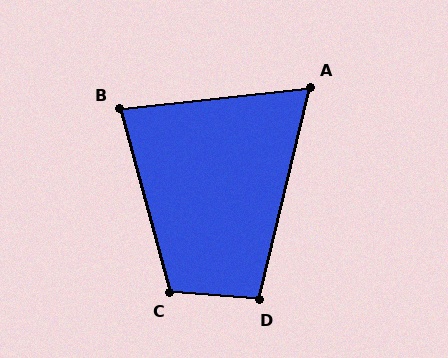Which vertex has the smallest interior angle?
A, at approximately 70 degrees.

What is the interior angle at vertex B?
Approximately 81 degrees (acute).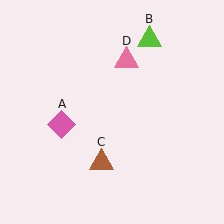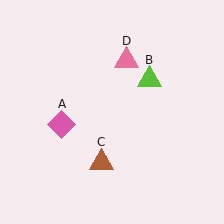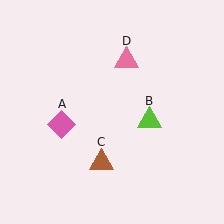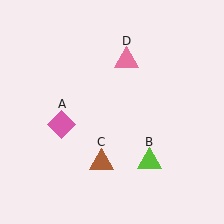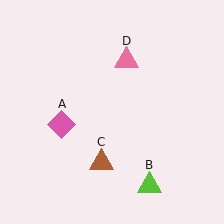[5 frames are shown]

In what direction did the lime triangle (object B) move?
The lime triangle (object B) moved down.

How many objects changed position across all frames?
1 object changed position: lime triangle (object B).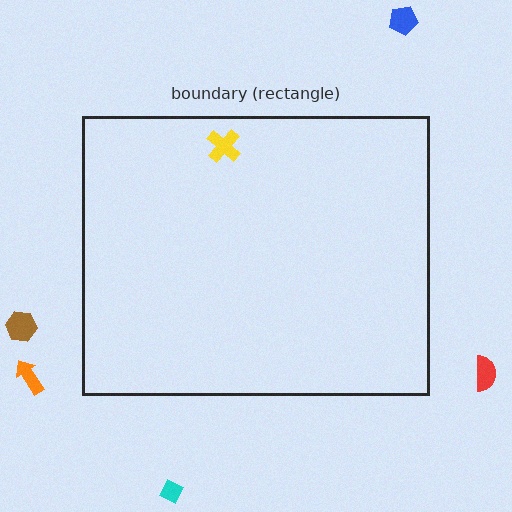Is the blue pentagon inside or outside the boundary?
Outside.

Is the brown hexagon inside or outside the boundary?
Outside.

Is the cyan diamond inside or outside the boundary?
Outside.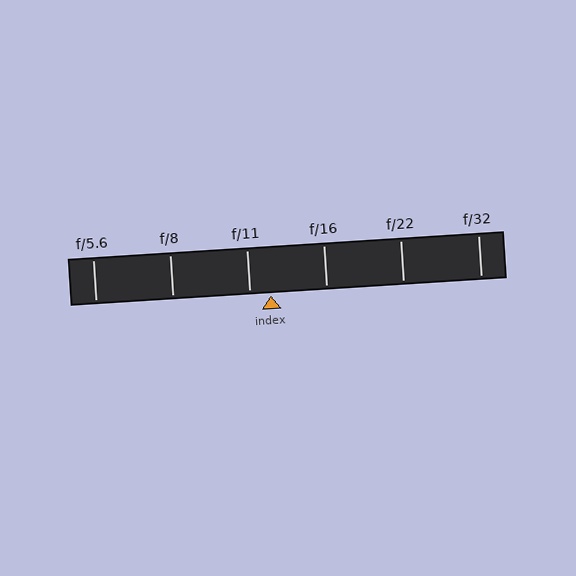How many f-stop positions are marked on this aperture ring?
There are 6 f-stop positions marked.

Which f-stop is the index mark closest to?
The index mark is closest to f/11.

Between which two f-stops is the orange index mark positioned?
The index mark is between f/11 and f/16.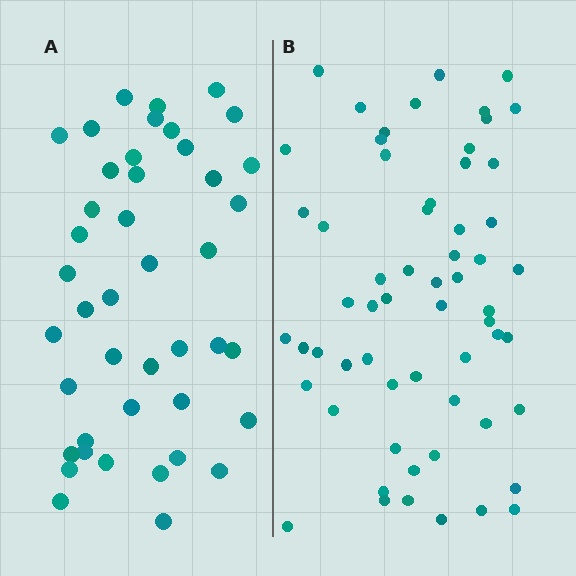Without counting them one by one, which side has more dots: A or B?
Region B (the right region) has more dots.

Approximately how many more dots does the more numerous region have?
Region B has approximately 15 more dots than region A.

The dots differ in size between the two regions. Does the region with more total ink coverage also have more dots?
No. Region A has more total ink coverage because its dots are larger, but region B actually contains more individual dots. Total area can be misleading — the number of items is what matters here.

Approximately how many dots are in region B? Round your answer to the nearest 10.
About 60 dots.